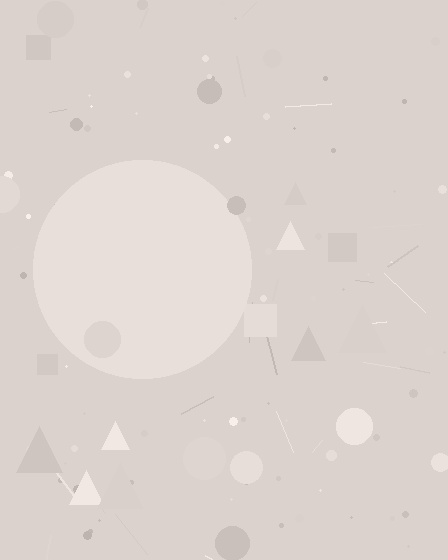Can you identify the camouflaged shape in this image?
The camouflaged shape is a circle.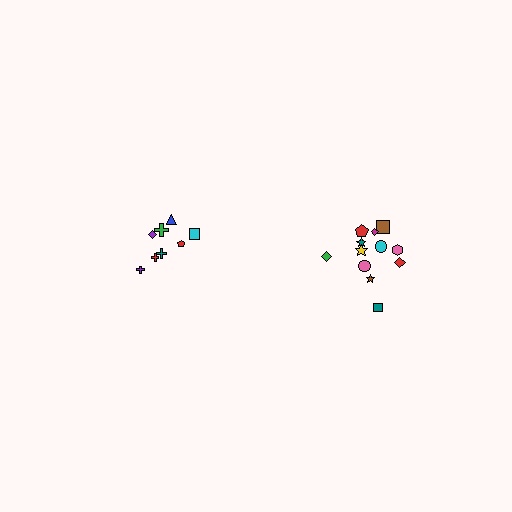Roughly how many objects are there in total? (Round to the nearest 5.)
Roughly 20 objects in total.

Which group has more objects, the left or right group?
The right group.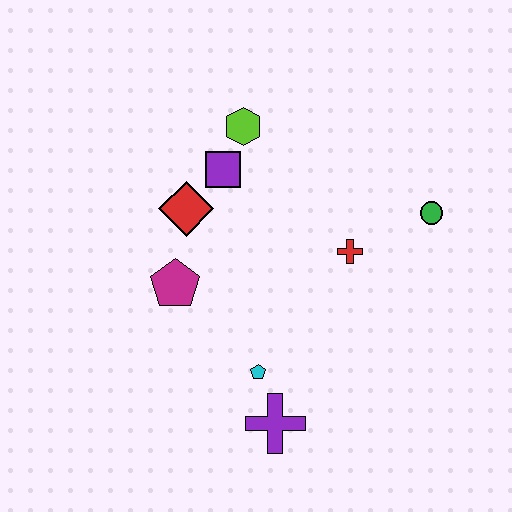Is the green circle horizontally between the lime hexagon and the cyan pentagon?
No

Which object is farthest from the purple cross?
The lime hexagon is farthest from the purple cross.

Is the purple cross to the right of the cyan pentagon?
Yes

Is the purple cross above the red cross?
No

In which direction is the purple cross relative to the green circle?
The purple cross is below the green circle.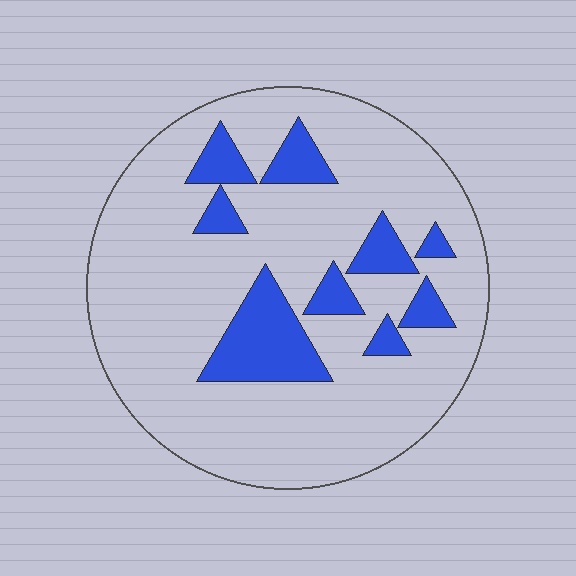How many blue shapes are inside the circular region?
9.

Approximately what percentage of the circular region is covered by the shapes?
Approximately 20%.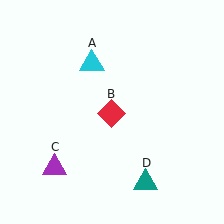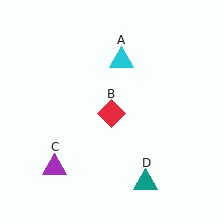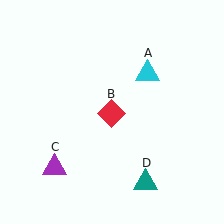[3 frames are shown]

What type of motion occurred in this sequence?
The cyan triangle (object A) rotated clockwise around the center of the scene.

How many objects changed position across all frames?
1 object changed position: cyan triangle (object A).